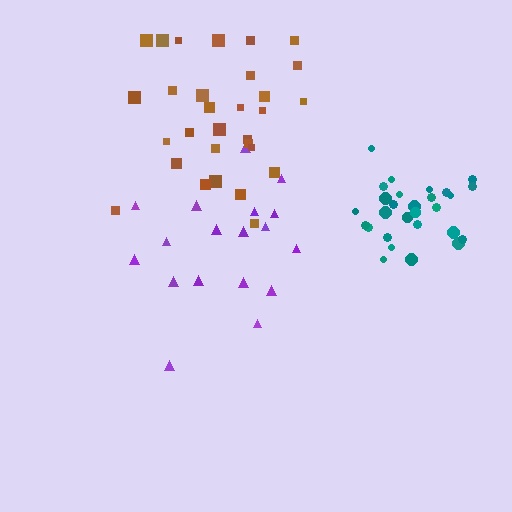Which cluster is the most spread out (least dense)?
Purple.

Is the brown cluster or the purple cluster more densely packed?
Brown.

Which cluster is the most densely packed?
Teal.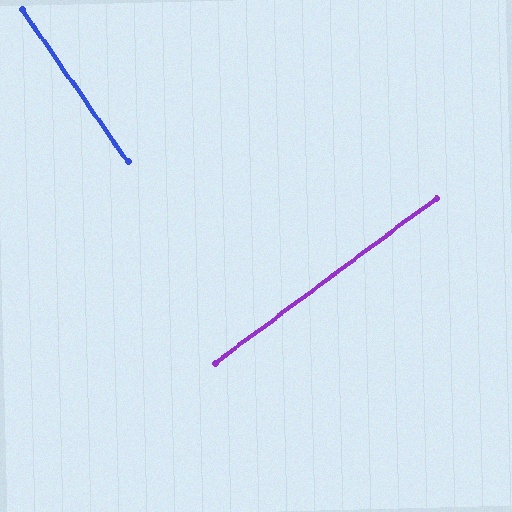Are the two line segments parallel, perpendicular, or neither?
Perpendicular — they meet at approximately 88°.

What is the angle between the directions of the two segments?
Approximately 88 degrees.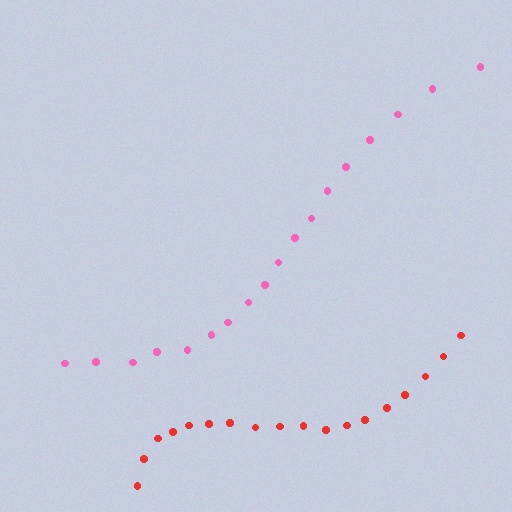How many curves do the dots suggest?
There are 2 distinct paths.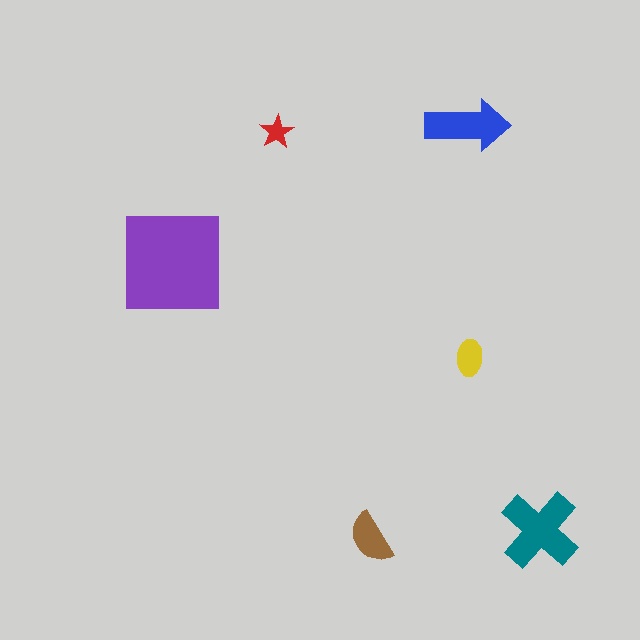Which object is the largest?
The purple square.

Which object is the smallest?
The red star.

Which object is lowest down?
The brown semicircle is bottommost.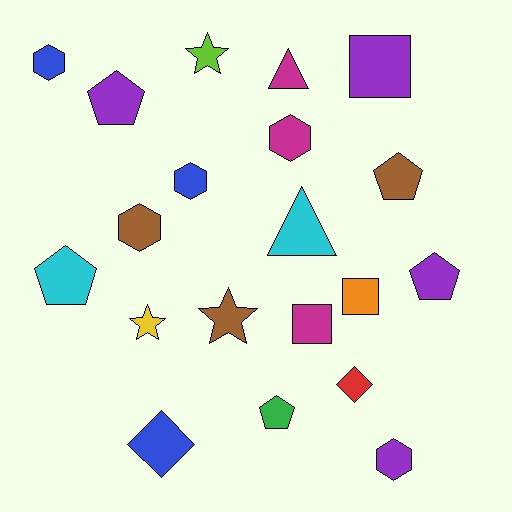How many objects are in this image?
There are 20 objects.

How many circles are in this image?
There are no circles.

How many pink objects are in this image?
There are no pink objects.